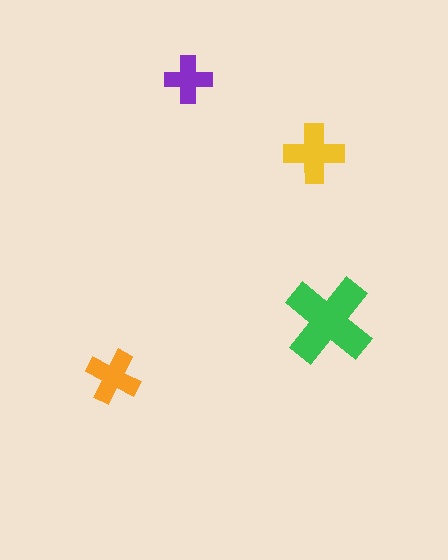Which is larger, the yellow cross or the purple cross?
The yellow one.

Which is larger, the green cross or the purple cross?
The green one.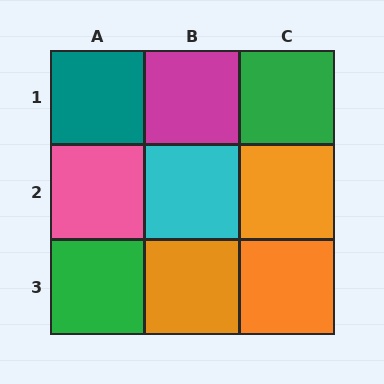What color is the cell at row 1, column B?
Magenta.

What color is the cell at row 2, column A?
Pink.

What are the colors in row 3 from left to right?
Green, orange, orange.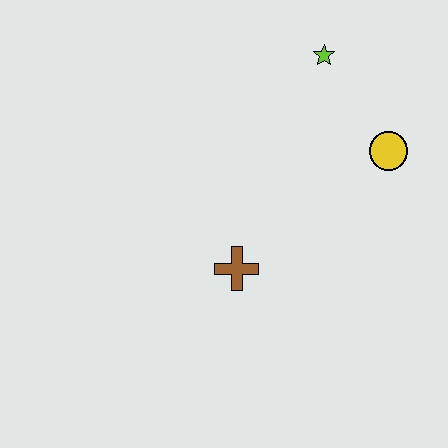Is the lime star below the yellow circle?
No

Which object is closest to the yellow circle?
The lime star is closest to the yellow circle.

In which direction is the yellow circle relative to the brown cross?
The yellow circle is to the right of the brown cross.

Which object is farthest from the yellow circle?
The brown cross is farthest from the yellow circle.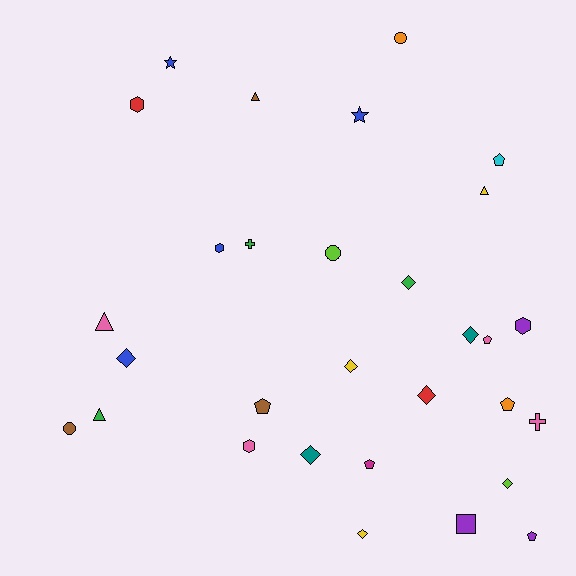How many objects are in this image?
There are 30 objects.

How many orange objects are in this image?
There are 2 orange objects.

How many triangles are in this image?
There are 4 triangles.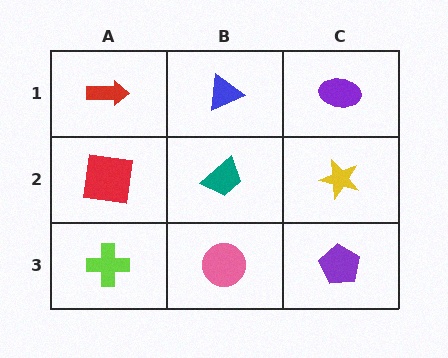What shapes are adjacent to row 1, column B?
A teal trapezoid (row 2, column B), a red arrow (row 1, column A), a purple ellipse (row 1, column C).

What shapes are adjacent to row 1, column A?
A red square (row 2, column A), a blue triangle (row 1, column B).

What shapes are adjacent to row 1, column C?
A yellow star (row 2, column C), a blue triangle (row 1, column B).